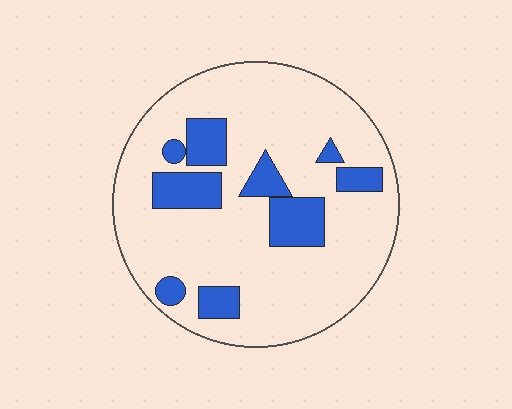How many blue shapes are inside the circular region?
9.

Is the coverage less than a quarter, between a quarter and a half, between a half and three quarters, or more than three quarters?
Less than a quarter.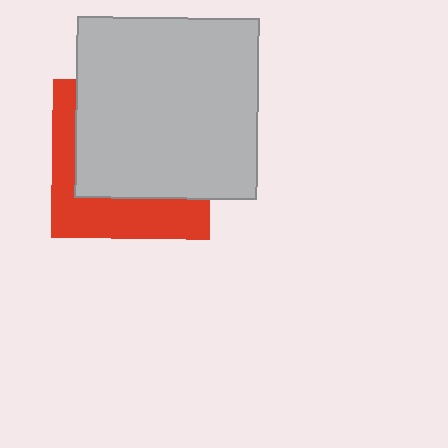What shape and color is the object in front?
The object in front is a light gray square.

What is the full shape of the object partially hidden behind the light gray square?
The partially hidden object is a red square.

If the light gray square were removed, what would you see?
You would see the complete red square.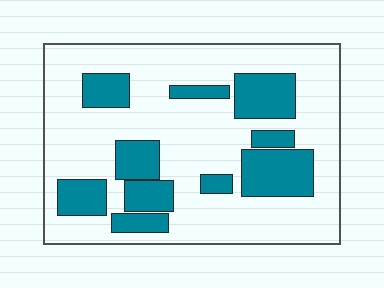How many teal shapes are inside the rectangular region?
10.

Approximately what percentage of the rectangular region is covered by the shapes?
Approximately 30%.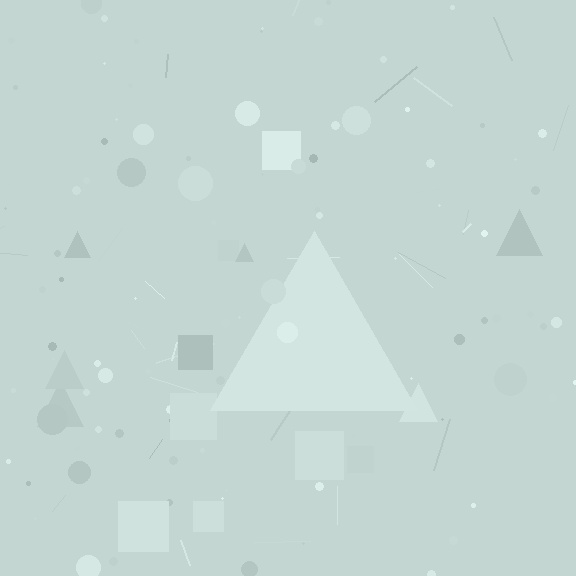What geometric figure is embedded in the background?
A triangle is embedded in the background.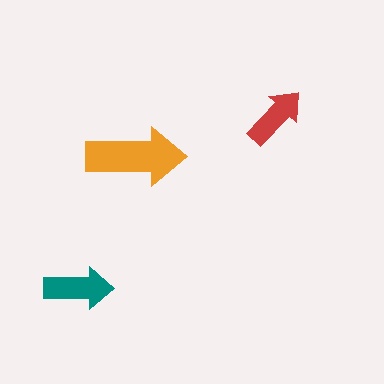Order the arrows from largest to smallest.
the orange one, the teal one, the red one.